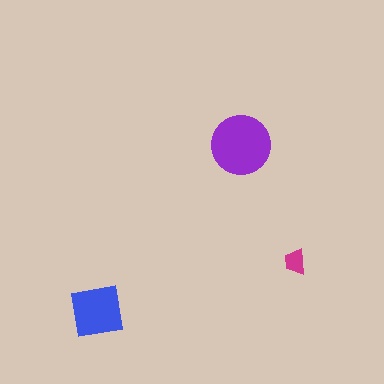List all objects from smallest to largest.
The magenta trapezoid, the blue square, the purple circle.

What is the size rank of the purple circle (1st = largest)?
1st.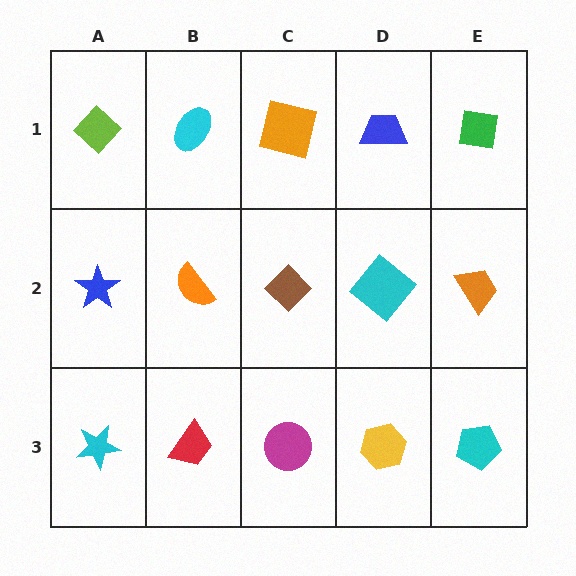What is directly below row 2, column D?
A yellow hexagon.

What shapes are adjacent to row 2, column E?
A green square (row 1, column E), a cyan pentagon (row 3, column E), a cyan diamond (row 2, column D).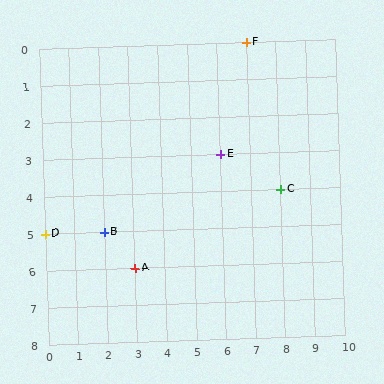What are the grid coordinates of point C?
Point C is at grid coordinates (8, 4).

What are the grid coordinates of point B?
Point B is at grid coordinates (2, 5).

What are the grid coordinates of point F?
Point F is at grid coordinates (7, 0).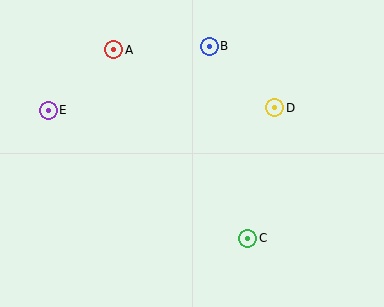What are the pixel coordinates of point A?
Point A is at (114, 50).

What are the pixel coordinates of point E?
Point E is at (48, 110).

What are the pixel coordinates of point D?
Point D is at (275, 108).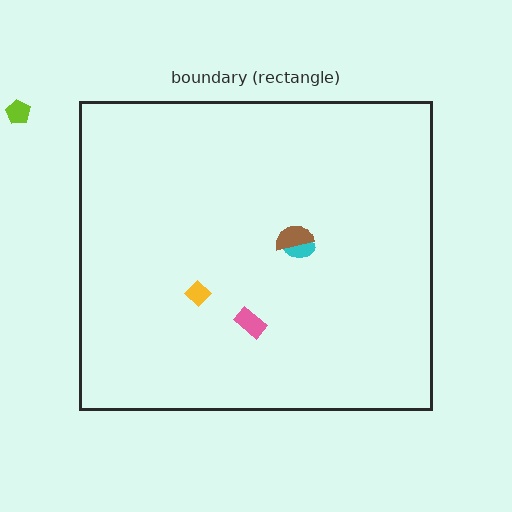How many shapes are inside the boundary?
4 inside, 1 outside.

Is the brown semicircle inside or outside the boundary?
Inside.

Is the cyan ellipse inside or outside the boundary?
Inside.